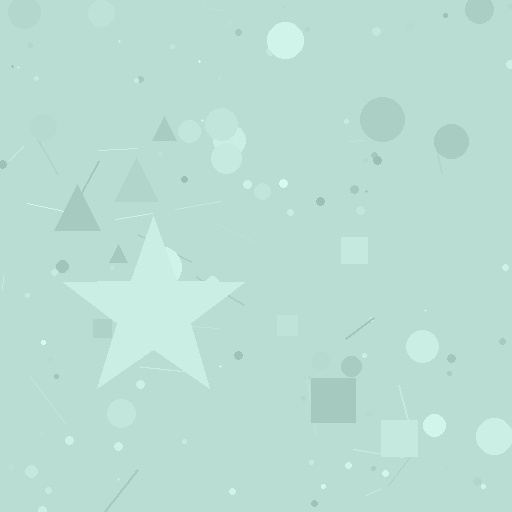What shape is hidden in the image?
A star is hidden in the image.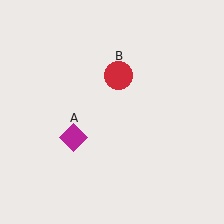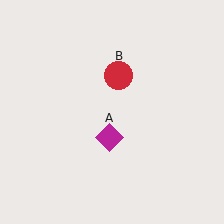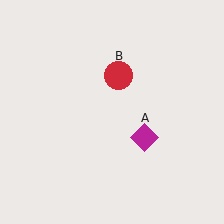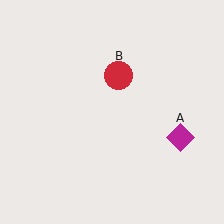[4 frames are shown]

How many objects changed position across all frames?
1 object changed position: magenta diamond (object A).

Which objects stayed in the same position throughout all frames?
Red circle (object B) remained stationary.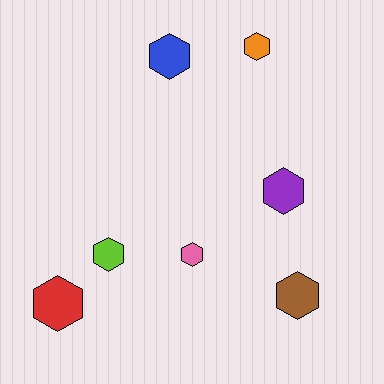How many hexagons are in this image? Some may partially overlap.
There are 7 hexagons.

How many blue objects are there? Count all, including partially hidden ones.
There is 1 blue object.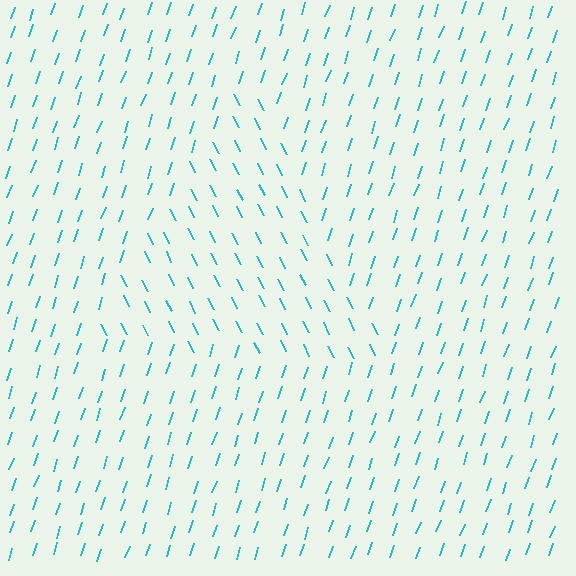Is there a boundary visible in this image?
Yes, there is a texture boundary formed by a change in line orientation.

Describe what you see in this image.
The image is filled with small cyan line segments. A triangle region in the image has lines oriented differently from the surrounding lines, creating a visible texture boundary.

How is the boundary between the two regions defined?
The boundary is defined purely by a change in line orientation (approximately 45 degrees difference). All lines are the same color and thickness.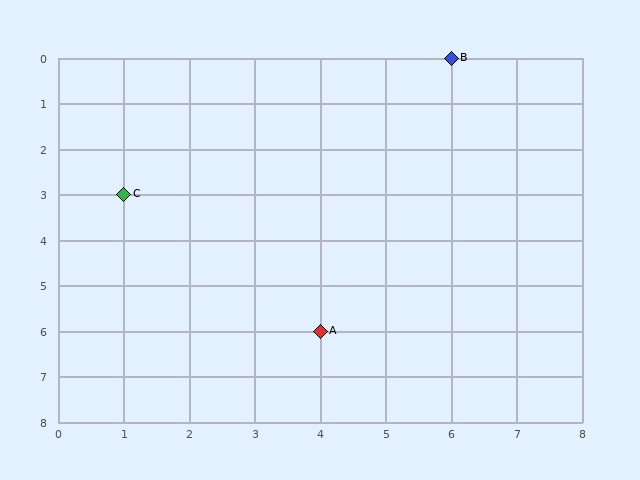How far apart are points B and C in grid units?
Points B and C are 5 columns and 3 rows apart (about 5.8 grid units diagonally).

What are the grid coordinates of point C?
Point C is at grid coordinates (1, 3).